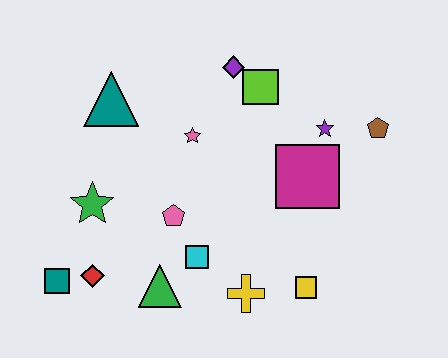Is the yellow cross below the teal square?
Yes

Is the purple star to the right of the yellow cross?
Yes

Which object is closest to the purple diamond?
The lime square is closest to the purple diamond.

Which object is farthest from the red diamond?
The brown pentagon is farthest from the red diamond.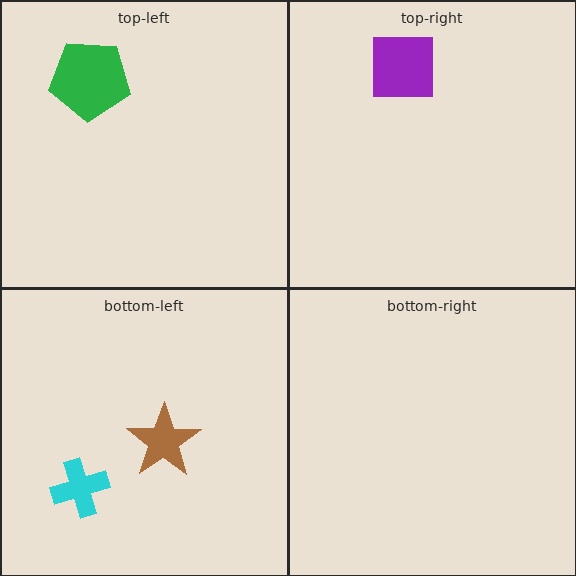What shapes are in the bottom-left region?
The brown star, the cyan cross.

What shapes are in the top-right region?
The purple square.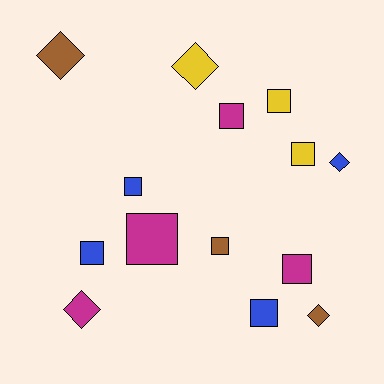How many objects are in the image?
There are 14 objects.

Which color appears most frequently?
Blue, with 4 objects.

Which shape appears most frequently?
Square, with 9 objects.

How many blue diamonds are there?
There is 1 blue diamond.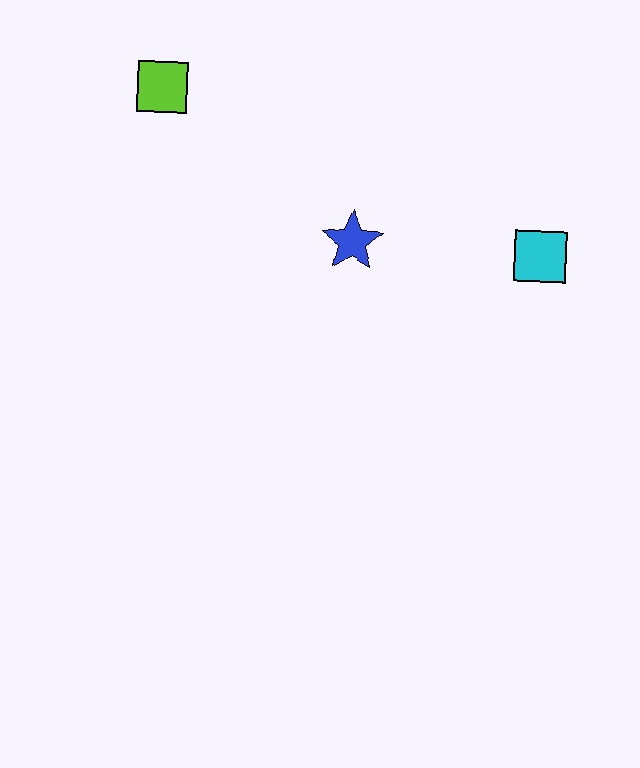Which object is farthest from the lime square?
The cyan square is farthest from the lime square.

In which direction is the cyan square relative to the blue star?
The cyan square is to the right of the blue star.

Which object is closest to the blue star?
The cyan square is closest to the blue star.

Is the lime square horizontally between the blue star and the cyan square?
No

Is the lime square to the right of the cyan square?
No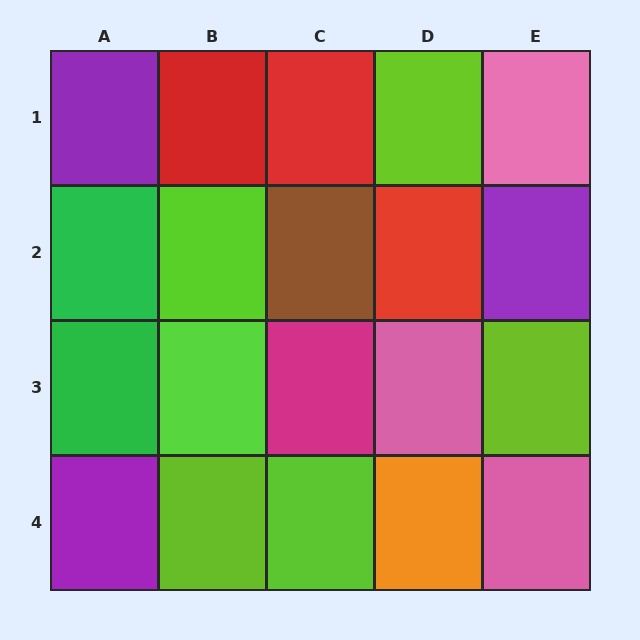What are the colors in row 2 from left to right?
Green, lime, brown, red, purple.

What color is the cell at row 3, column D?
Pink.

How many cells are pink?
3 cells are pink.